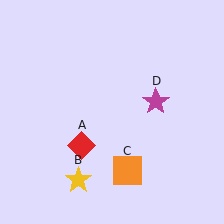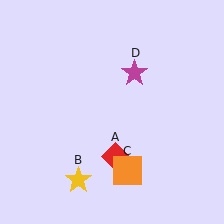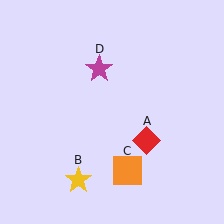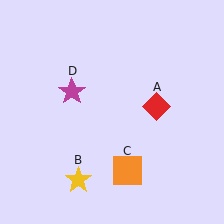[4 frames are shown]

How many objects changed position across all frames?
2 objects changed position: red diamond (object A), magenta star (object D).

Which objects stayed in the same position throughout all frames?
Yellow star (object B) and orange square (object C) remained stationary.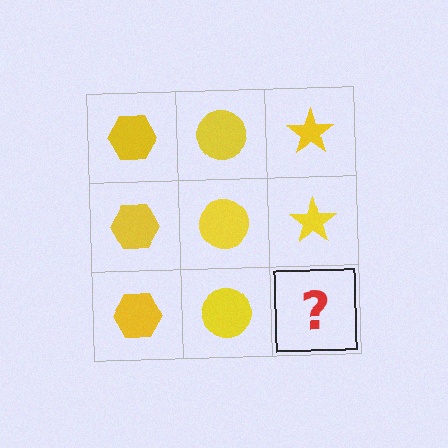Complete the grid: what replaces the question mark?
The question mark should be replaced with a yellow star.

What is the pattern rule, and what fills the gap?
The rule is that each column has a consistent shape. The gap should be filled with a yellow star.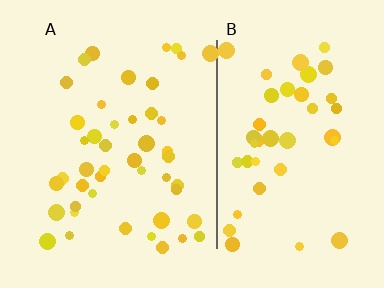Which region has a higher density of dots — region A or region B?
A (the left).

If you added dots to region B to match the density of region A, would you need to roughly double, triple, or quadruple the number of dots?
Approximately double.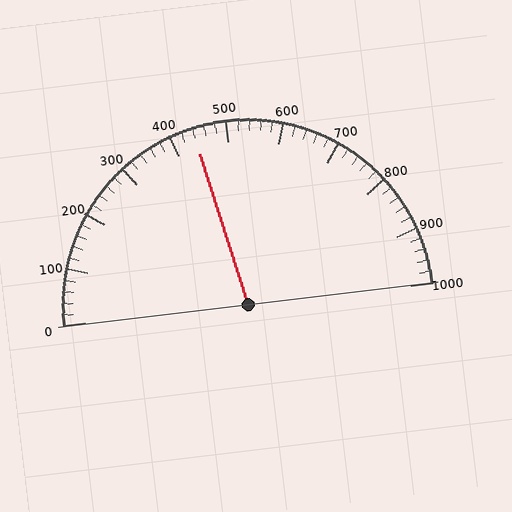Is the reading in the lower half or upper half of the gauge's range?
The reading is in the lower half of the range (0 to 1000).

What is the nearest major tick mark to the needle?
The nearest major tick mark is 400.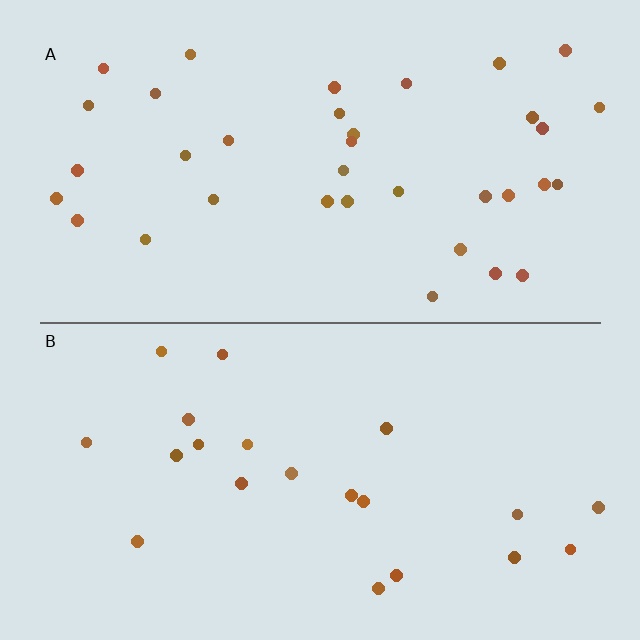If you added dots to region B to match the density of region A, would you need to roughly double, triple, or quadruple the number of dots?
Approximately double.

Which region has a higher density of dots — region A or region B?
A (the top).